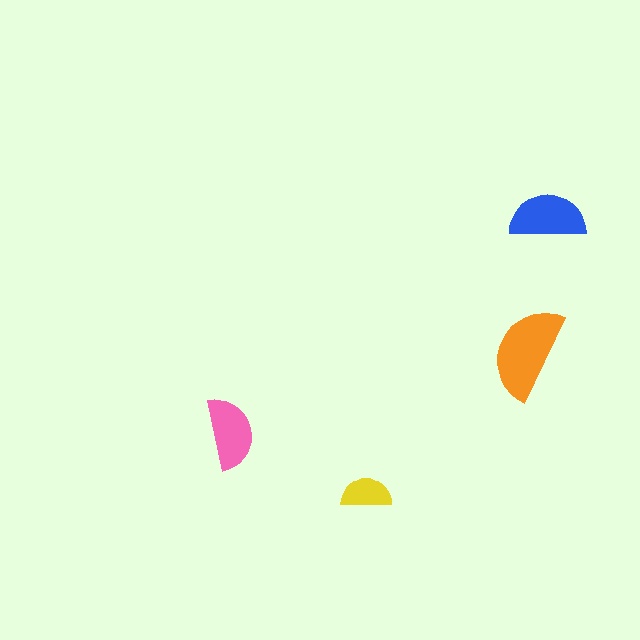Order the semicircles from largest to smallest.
the orange one, the blue one, the pink one, the yellow one.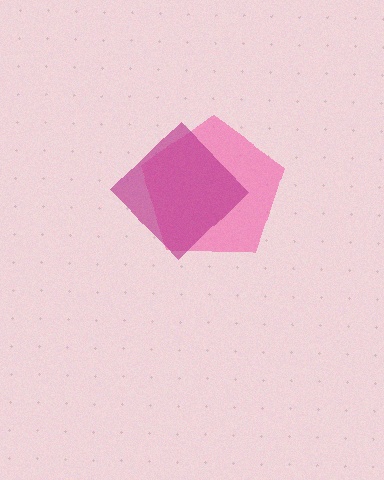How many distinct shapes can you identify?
There are 2 distinct shapes: a pink pentagon, a magenta diamond.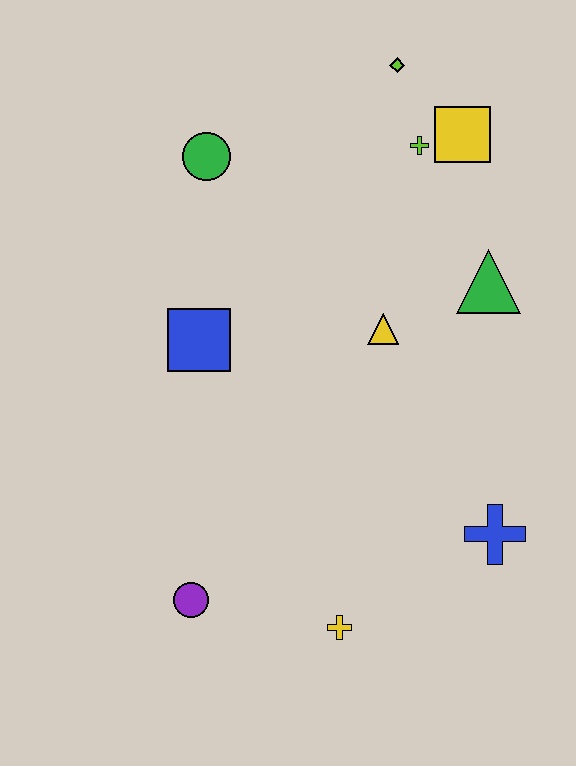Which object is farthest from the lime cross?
The purple circle is farthest from the lime cross.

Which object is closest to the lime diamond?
The lime cross is closest to the lime diamond.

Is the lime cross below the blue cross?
No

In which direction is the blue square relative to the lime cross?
The blue square is to the left of the lime cross.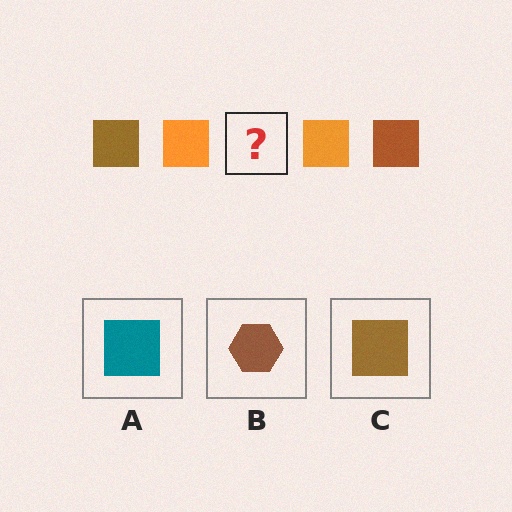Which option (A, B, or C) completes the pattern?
C.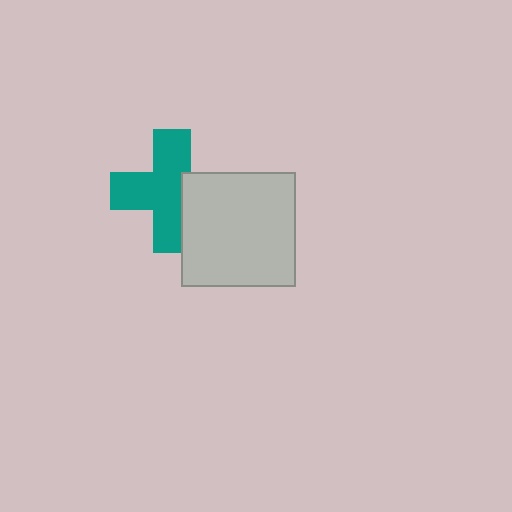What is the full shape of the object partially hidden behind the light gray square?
The partially hidden object is a teal cross.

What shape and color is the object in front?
The object in front is a light gray square.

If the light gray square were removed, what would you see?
You would see the complete teal cross.